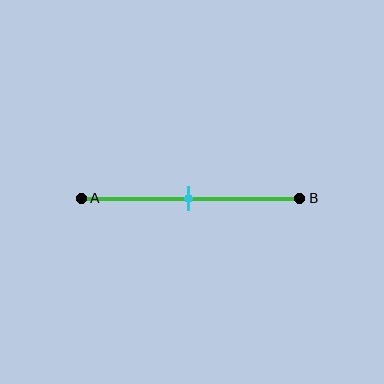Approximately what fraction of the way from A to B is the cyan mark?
The cyan mark is approximately 50% of the way from A to B.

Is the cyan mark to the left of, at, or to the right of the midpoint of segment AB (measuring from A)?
The cyan mark is approximately at the midpoint of segment AB.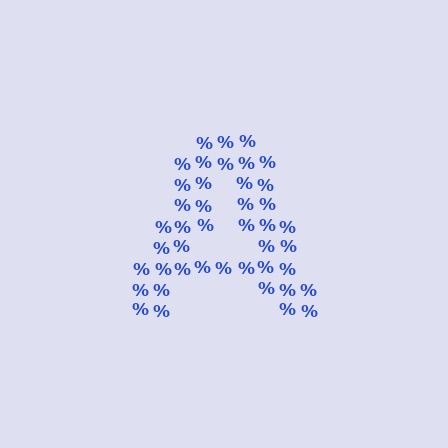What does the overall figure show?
The overall figure shows the letter A.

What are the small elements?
The small elements are percent signs.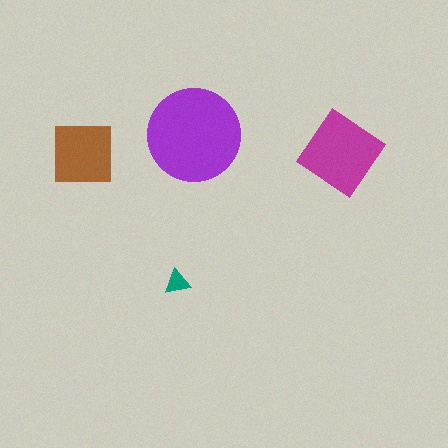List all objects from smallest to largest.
The teal triangle, the brown square, the magenta diamond, the purple circle.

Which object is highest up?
The purple circle is topmost.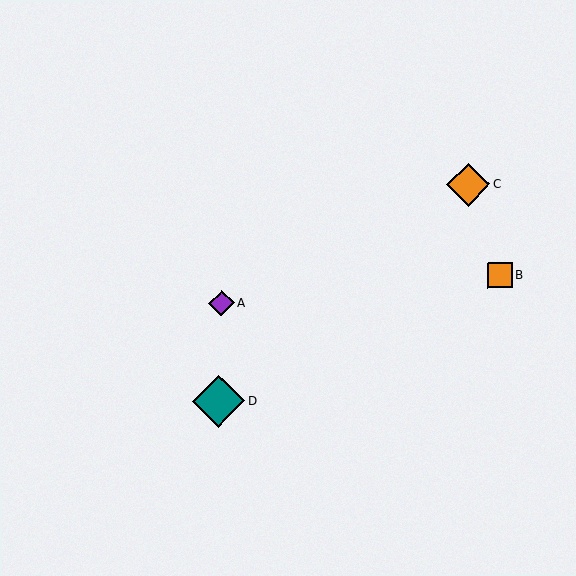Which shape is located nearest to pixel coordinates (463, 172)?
The orange diamond (labeled C) at (468, 185) is nearest to that location.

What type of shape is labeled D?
Shape D is a teal diamond.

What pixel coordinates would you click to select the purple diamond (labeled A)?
Click at (222, 303) to select the purple diamond A.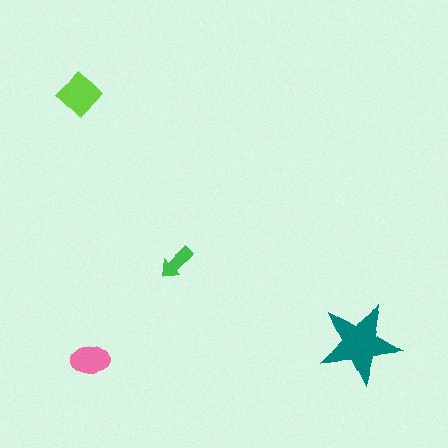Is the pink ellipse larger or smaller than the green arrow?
Larger.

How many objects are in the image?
There are 4 objects in the image.